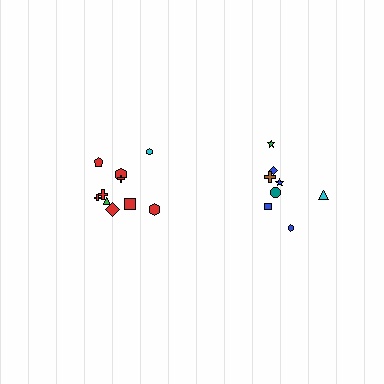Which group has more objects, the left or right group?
The left group.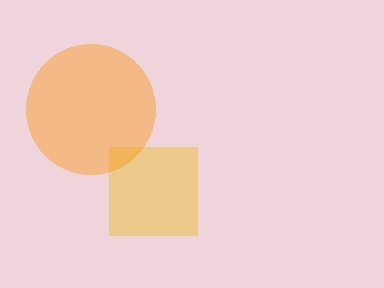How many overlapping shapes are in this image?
There are 2 overlapping shapes in the image.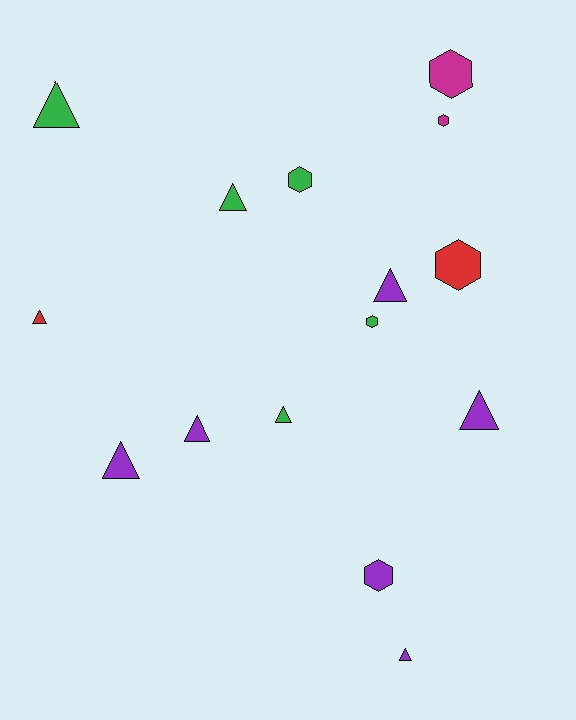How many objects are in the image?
There are 15 objects.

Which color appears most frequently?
Purple, with 6 objects.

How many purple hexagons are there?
There is 1 purple hexagon.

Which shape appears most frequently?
Triangle, with 9 objects.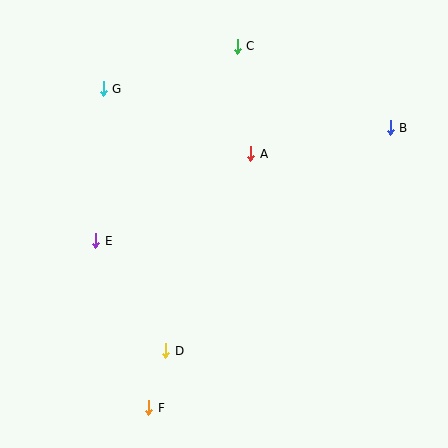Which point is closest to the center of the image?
Point A at (251, 154) is closest to the center.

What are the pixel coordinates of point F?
Point F is at (149, 408).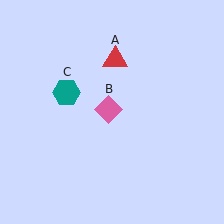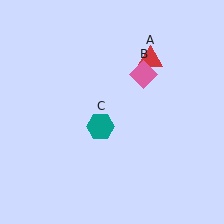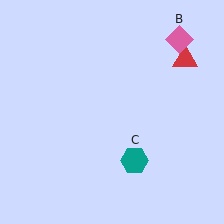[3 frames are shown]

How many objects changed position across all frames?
3 objects changed position: red triangle (object A), pink diamond (object B), teal hexagon (object C).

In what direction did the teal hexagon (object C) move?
The teal hexagon (object C) moved down and to the right.